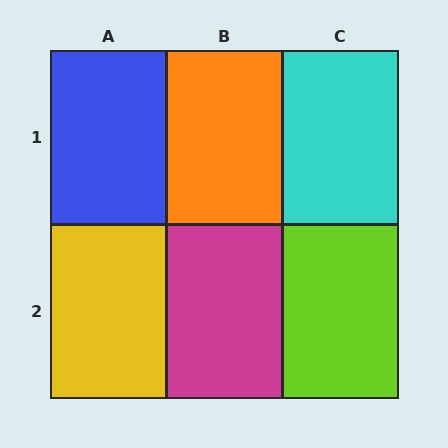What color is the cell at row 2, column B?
Magenta.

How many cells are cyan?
1 cell is cyan.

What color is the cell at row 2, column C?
Lime.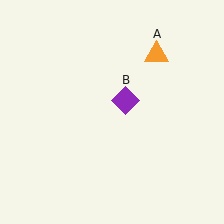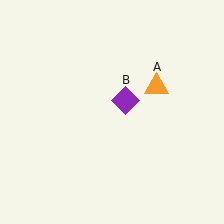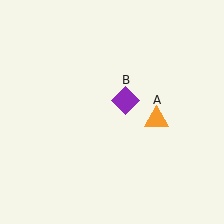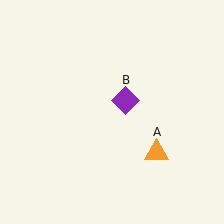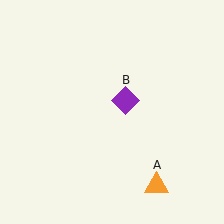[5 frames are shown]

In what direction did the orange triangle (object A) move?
The orange triangle (object A) moved down.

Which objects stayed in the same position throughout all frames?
Purple diamond (object B) remained stationary.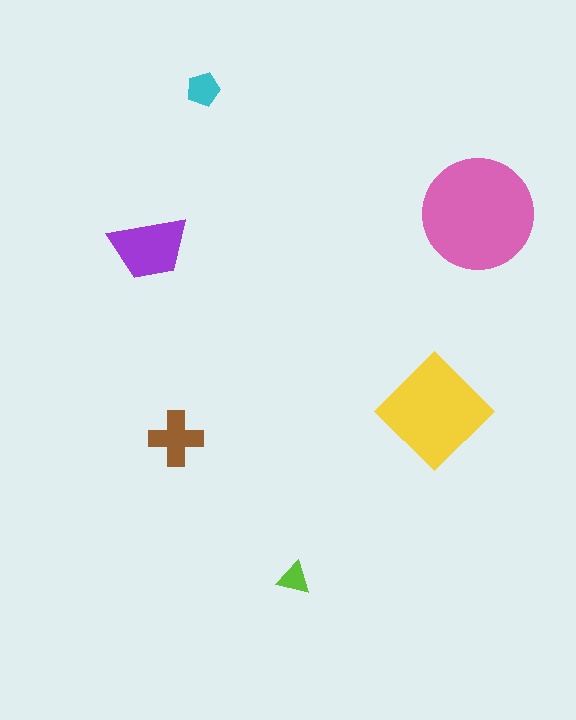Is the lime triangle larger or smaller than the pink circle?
Smaller.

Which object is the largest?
The pink circle.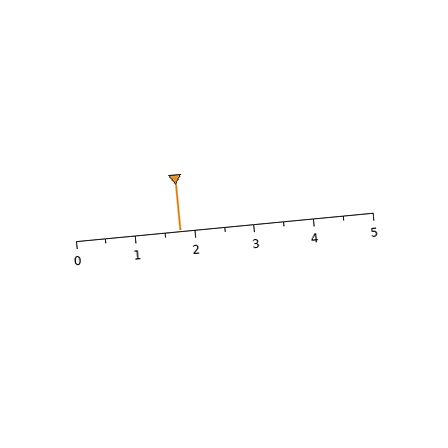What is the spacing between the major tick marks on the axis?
The major ticks are spaced 1 apart.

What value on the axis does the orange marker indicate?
The marker indicates approximately 1.8.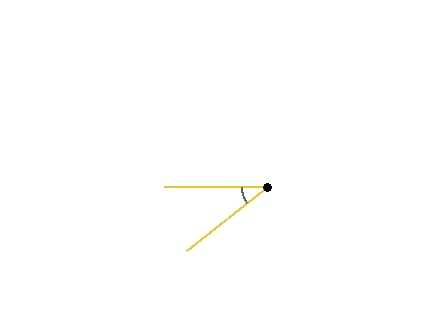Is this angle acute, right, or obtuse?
It is acute.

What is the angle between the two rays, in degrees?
Approximately 39 degrees.